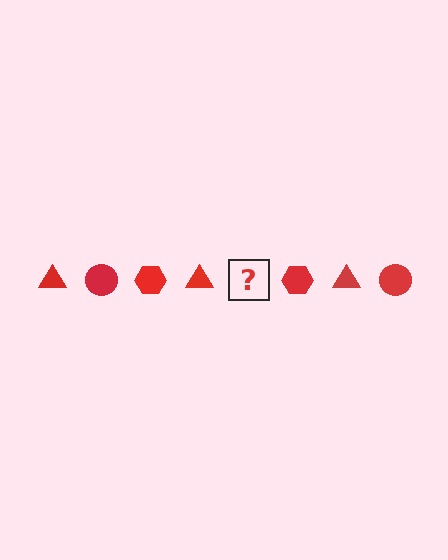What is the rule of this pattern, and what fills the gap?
The rule is that the pattern cycles through triangle, circle, hexagon shapes in red. The gap should be filled with a red circle.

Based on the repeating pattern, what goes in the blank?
The blank should be a red circle.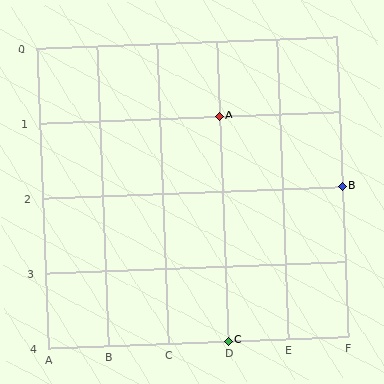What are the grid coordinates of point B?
Point B is at grid coordinates (F, 2).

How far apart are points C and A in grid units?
Points C and A are 3 rows apart.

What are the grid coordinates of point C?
Point C is at grid coordinates (D, 4).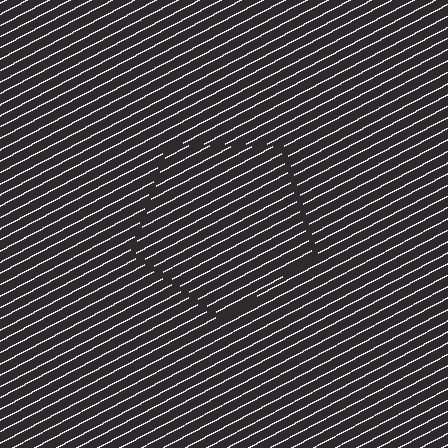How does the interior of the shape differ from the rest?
The interior of the shape contains the same grating, shifted by half a period — the contour is defined by the phase discontinuity where line-ends from the inner and outer gratings abut.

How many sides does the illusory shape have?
5 sides — the line-ends trace a pentagon.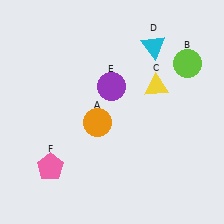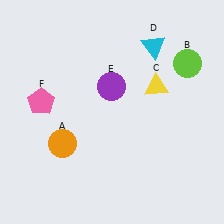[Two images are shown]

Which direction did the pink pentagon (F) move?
The pink pentagon (F) moved up.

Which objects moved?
The objects that moved are: the orange circle (A), the pink pentagon (F).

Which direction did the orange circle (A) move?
The orange circle (A) moved left.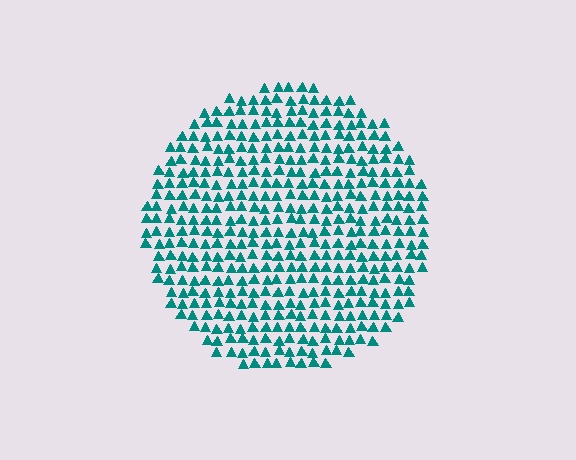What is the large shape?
The large shape is a circle.